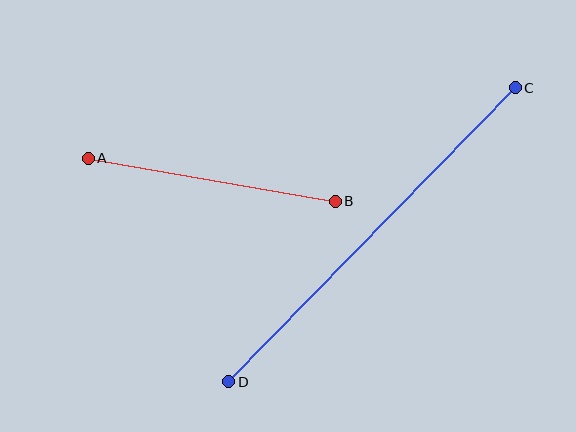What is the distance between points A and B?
The distance is approximately 251 pixels.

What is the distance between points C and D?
The distance is approximately 411 pixels.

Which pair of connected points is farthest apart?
Points C and D are farthest apart.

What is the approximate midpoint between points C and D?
The midpoint is at approximately (372, 235) pixels.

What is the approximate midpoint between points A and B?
The midpoint is at approximately (212, 180) pixels.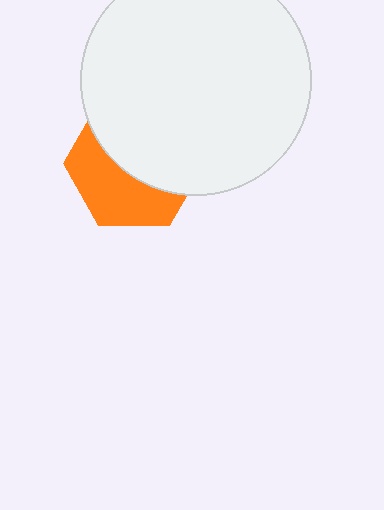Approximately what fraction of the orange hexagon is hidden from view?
Roughly 56% of the orange hexagon is hidden behind the white circle.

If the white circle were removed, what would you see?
You would see the complete orange hexagon.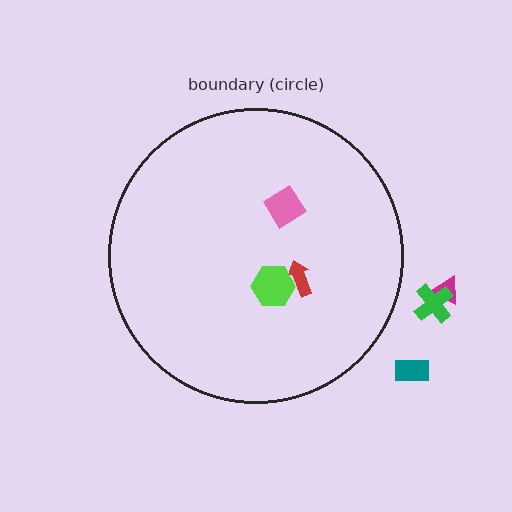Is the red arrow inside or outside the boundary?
Inside.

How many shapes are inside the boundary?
3 inside, 3 outside.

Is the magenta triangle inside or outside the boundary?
Outside.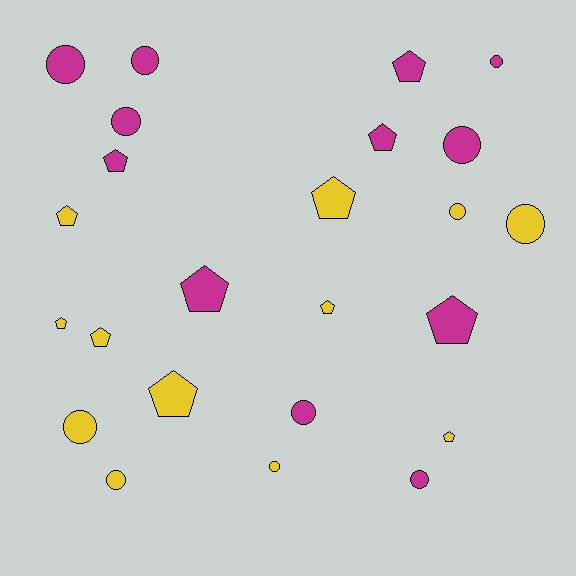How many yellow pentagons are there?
There are 7 yellow pentagons.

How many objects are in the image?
There are 24 objects.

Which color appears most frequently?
Magenta, with 12 objects.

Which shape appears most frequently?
Pentagon, with 12 objects.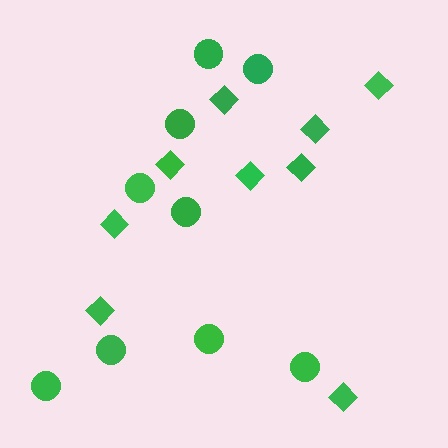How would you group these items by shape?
There are 2 groups: one group of diamonds (9) and one group of circles (9).